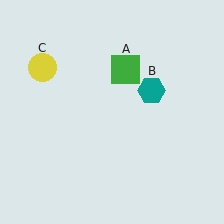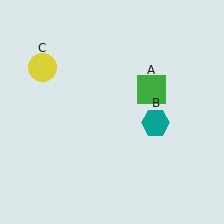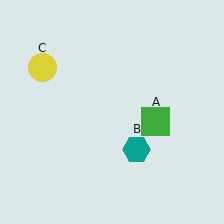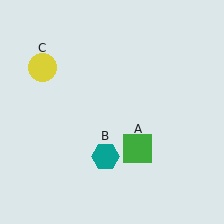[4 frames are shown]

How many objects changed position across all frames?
2 objects changed position: green square (object A), teal hexagon (object B).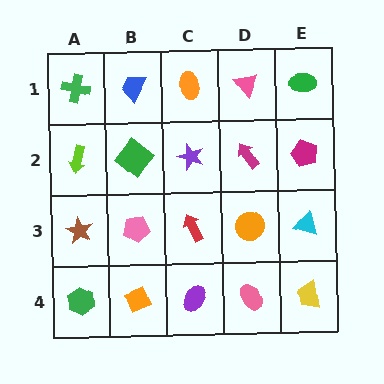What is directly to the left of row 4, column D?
A purple ellipse.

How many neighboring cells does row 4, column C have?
3.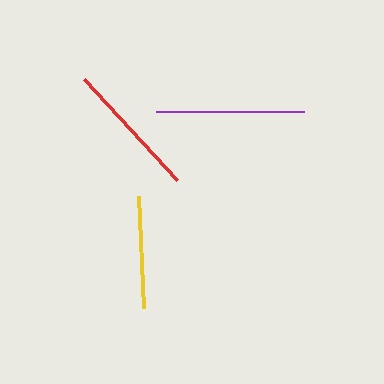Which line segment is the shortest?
The yellow line is the shortest at approximately 112 pixels.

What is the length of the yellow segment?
The yellow segment is approximately 112 pixels long.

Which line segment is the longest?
The purple line is the longest at approximately 148 pixels.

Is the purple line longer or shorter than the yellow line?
The purple line is longer than the yellow line.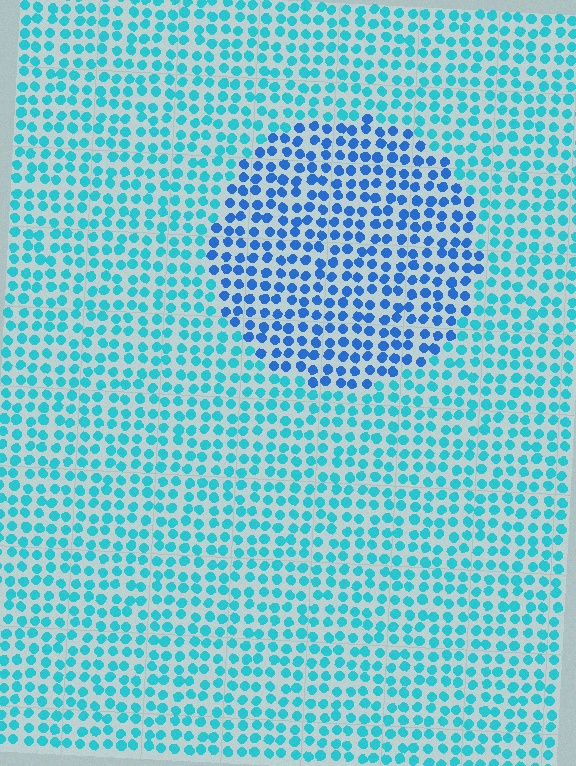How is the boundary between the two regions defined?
The boundary is defined purely by a slight shift in hue (about 32 degrees). Spacing, size, and orientation are identical on both sides.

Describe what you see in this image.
The image is filled with small cyan elements in a uniform arrangement. A circle-shaped region is visible where the elements are tinted to a slightly different hue, forming a subtle color boundary.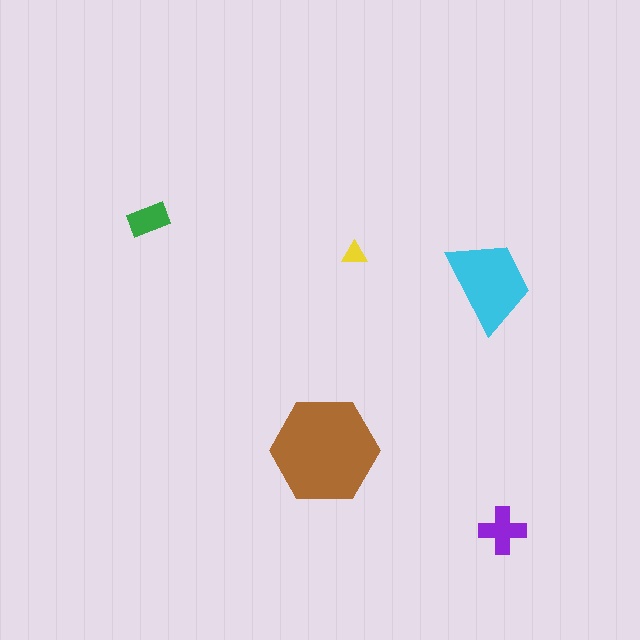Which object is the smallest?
The yellow triangle.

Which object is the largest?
The brown hexagon.